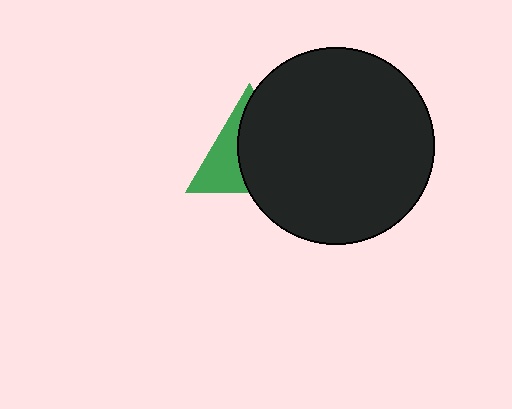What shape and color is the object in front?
The object in front is a black circle.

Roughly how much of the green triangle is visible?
A small part of it is visible (roughly 40%).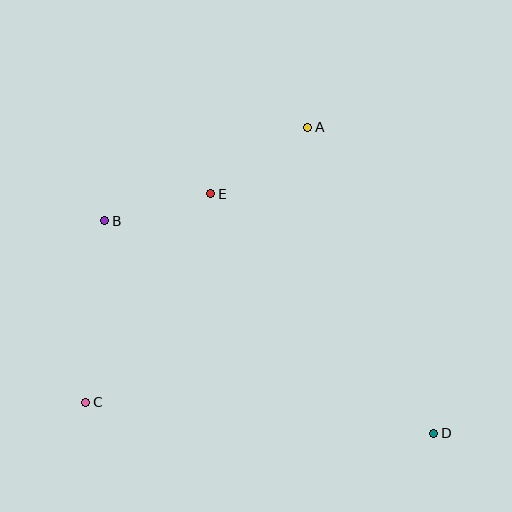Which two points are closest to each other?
Points B and E are closest to each other.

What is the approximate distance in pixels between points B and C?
The distance between B and C is approximately 183 pixels.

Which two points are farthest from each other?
Points B and D are farthest from each other.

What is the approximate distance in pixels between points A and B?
The distance between A and B is approximately 224 pixels.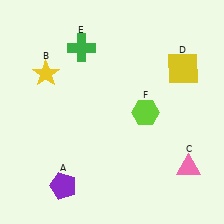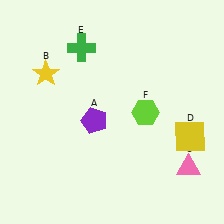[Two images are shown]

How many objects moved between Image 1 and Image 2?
2 objects moved between the two images.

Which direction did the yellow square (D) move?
The yellow square (D) moved down.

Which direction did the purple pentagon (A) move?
The purple pentagon (A) moved up.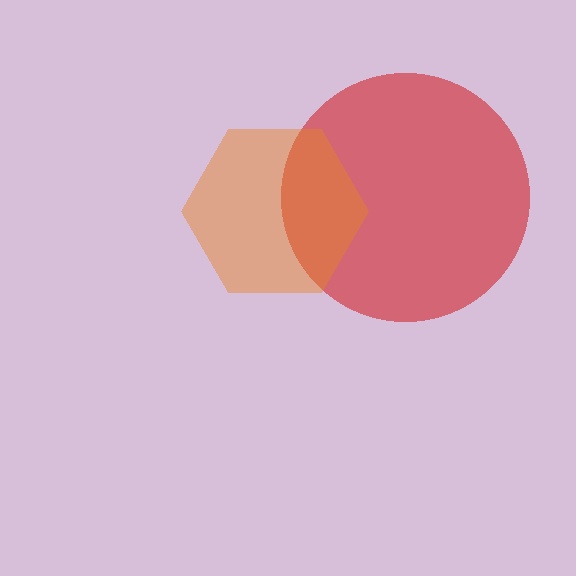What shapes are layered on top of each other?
The layered shapes are: a red circle, an orange hexagon.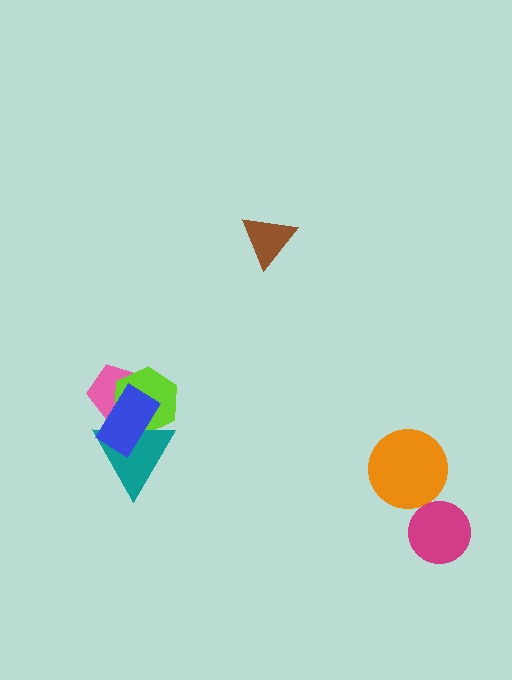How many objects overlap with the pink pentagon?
3 objects overlap with the pink pentagon.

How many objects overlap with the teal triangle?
3 objects overlap with the teal triangle.